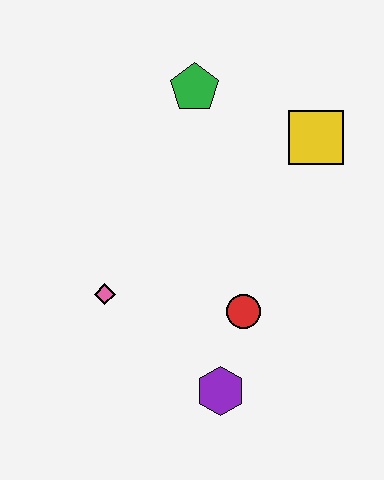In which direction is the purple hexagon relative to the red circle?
The purple hexagon is below the red circle.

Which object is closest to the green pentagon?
The yellow square is closest to the green pentagon.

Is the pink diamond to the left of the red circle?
Yes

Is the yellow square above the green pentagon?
No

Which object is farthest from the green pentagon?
The purple hexagon is farthest from the green pentagon.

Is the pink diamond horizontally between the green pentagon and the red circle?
No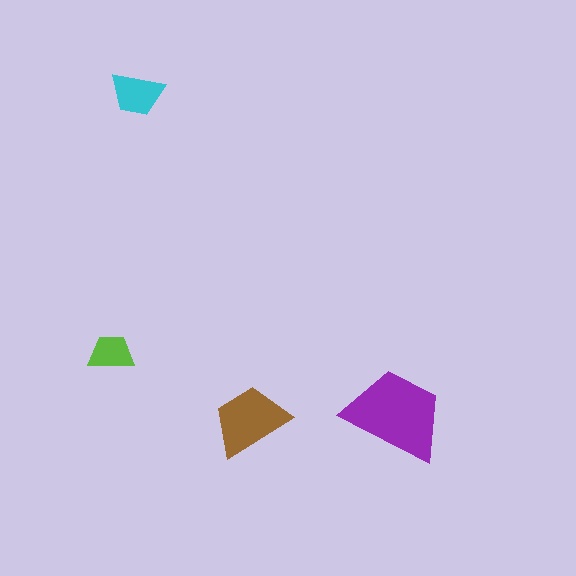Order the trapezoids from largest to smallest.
the purple one, the brown one, the cyan one, the lime one.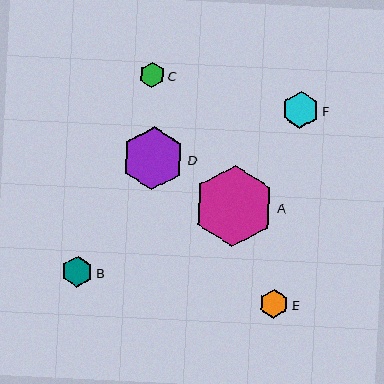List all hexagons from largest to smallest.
From largest to smallest: A, D, F, B, E, C.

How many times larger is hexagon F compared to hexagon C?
Hexagon F is approximately 1.4 times the size of hexagon C.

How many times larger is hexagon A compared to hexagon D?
Hexagon A is approximately 1.3 times the size of hexagon D.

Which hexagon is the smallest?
Hexagon C is the smallest with a size of approximately 25 pixels.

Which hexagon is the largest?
Hexagon A is the largest with a size of approximately 82 pixels.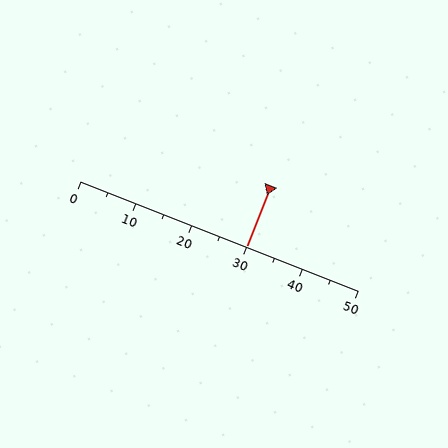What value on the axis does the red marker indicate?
The marker indicates approximately 30.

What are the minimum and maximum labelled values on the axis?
The axis runs from 0 to 50.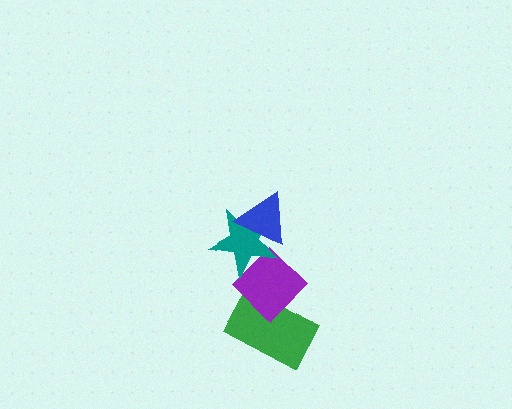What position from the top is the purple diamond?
The purple diamond is 3rd from the top.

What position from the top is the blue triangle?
The blue triangle is 1st from the top.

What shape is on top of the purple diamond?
The teal star is on top of the purple diamond.